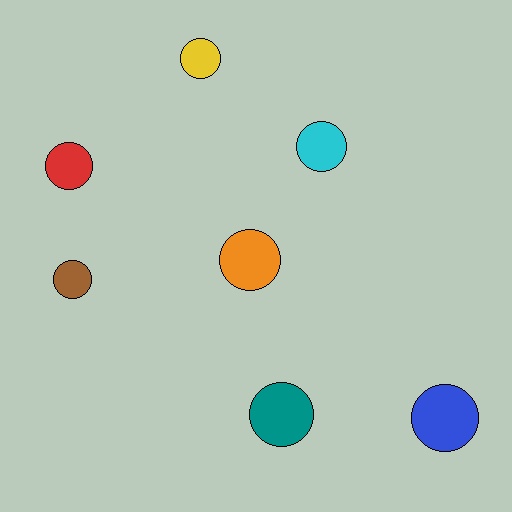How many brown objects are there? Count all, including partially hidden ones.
There is 1 brown object.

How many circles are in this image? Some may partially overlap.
There are 7 circles.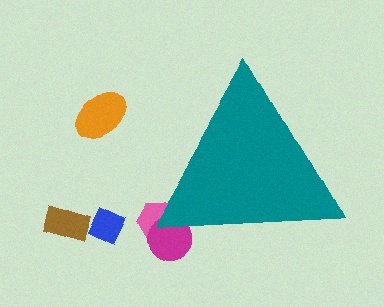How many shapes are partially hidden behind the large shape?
2 shapes are partially hidden.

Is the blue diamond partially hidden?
No, the blue diamond is fully visible.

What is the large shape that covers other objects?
A teal triangle.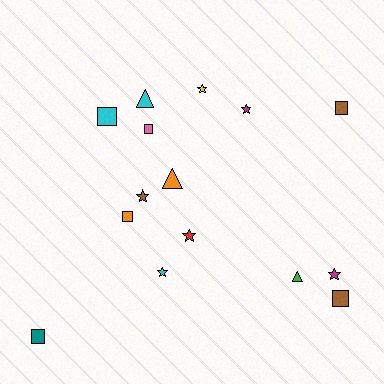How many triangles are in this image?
There are 3 triangles.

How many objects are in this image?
There are 15 objects.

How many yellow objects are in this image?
There is 1 yellow object.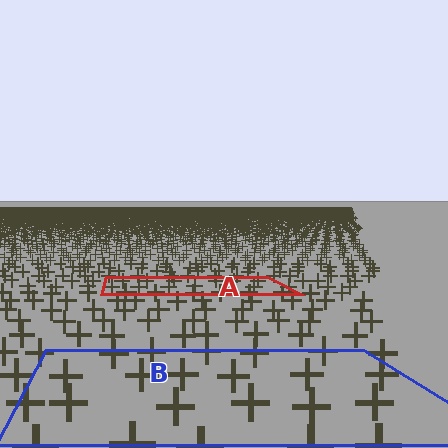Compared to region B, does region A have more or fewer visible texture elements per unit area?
Region A has more texture elements per unit area — they are packed more densely because it is farther away.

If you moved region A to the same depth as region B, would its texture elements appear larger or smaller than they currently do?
They would appear larger. At a closer depth, the same texture elements are projected at a bigger on-screen size.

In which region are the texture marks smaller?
The texture marks are smaller in region A, because it is farther away.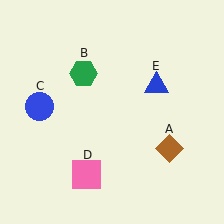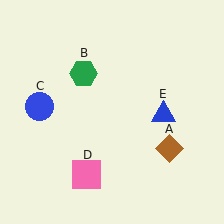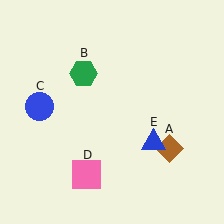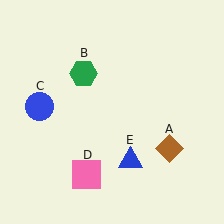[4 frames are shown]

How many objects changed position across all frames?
1 object changed position: blue triangle (object E).